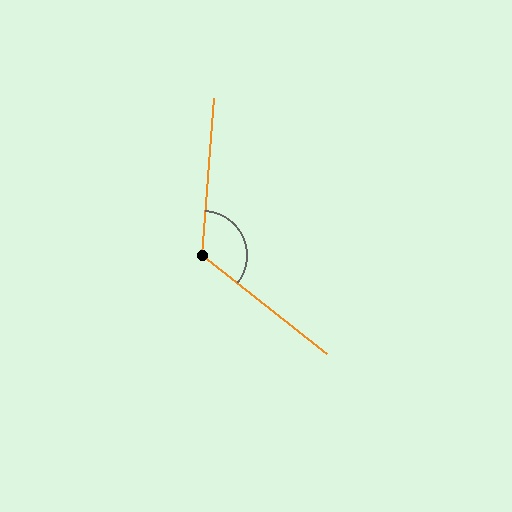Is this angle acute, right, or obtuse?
It is obtuse.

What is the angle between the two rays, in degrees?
Approximately 124 degrees.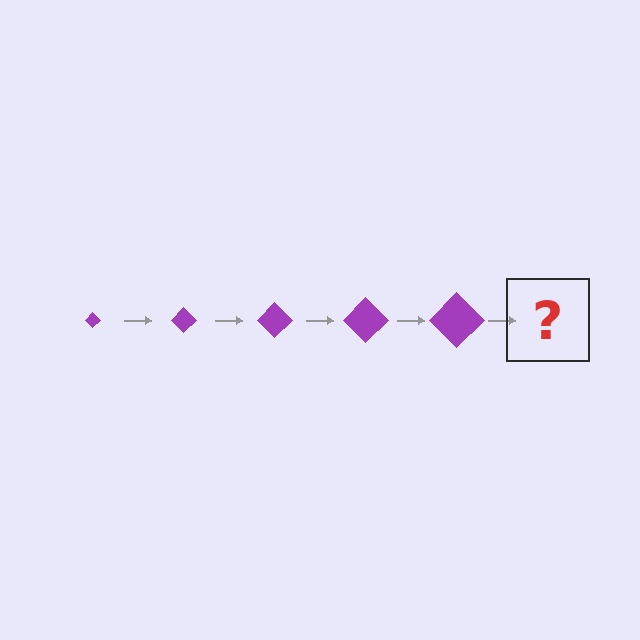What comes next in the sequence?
The next element should be a purple diamond, larger than the previous one.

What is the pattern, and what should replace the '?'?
The pattern is that the diamond gets progressively larger each step. The '?' should be a purple diamond, larger than the previous one.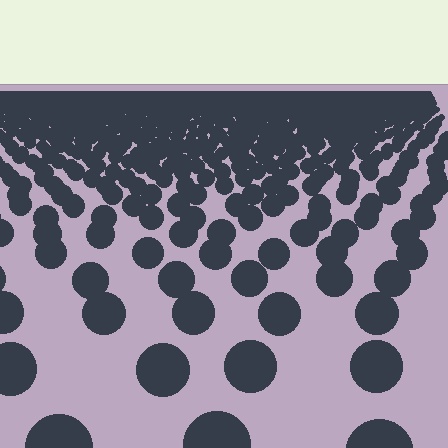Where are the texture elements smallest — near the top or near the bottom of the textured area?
Near the top.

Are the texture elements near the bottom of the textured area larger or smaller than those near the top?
Larger. Near the bottom, elements are closer to the viewer and appear at a bigger on-screen size.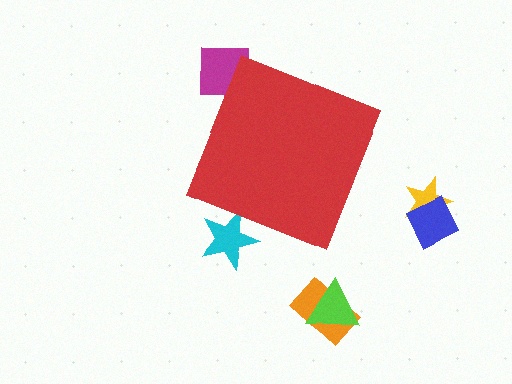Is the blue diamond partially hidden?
No, the blue diamond is fully visible.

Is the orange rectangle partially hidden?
No, the orange rectangle is fully visible.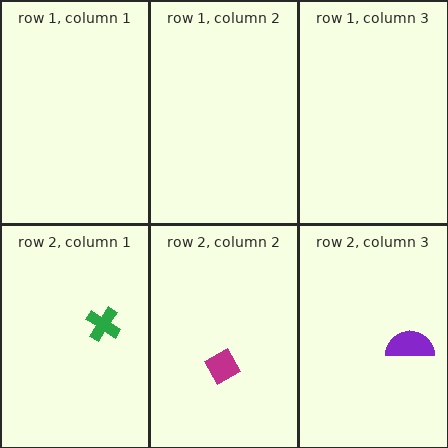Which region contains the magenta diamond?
The row 2, column 2 region.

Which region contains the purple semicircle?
The row 2, column 3 region.